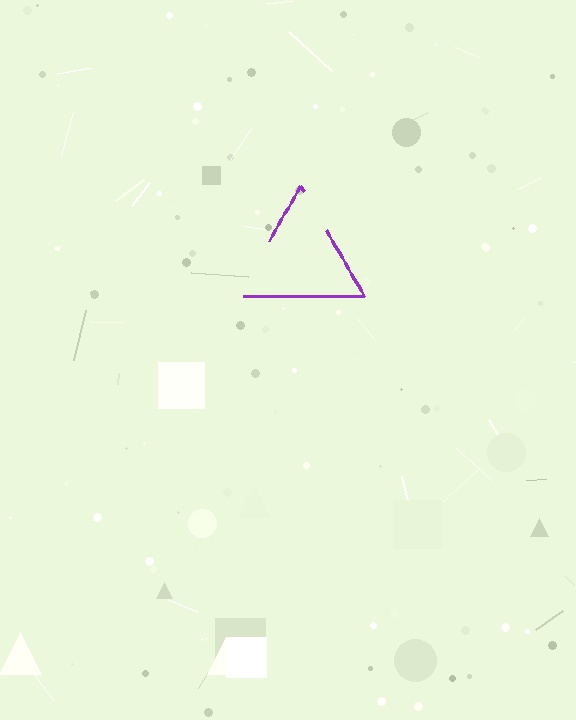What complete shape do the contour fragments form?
The contour fragments form a triangle.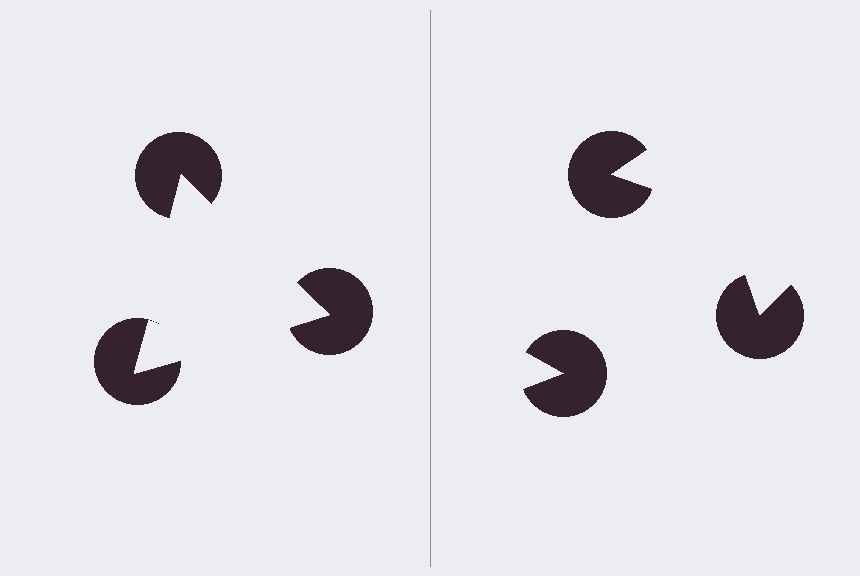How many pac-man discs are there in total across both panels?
6 — 3 on each side.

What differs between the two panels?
The pac-man discs are positioned identically on both sides; only the wedge orientations differ. On the left they align to a triangle; on the right they are misaligned.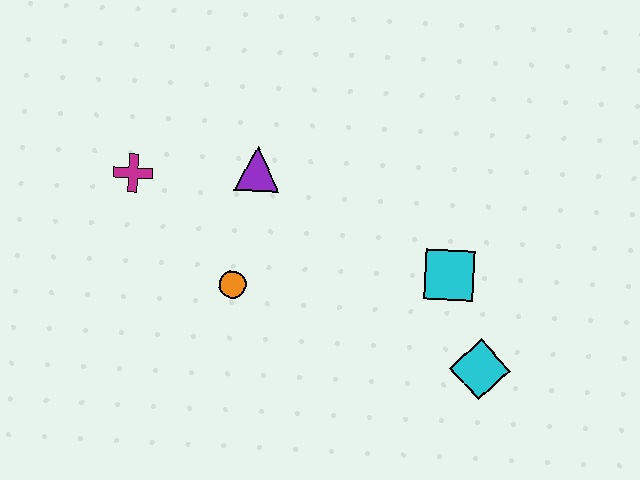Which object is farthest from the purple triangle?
The cyan diamond is farthest from the purple triangle.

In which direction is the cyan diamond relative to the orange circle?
The cyan diamond is to the right of the orange circle.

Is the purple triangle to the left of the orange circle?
No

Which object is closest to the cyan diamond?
The cyan square is closest to the cyan diamond.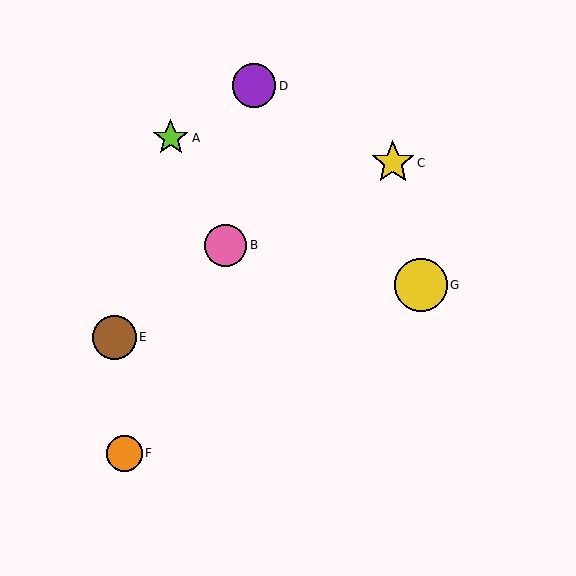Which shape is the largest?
The yellow circle (labeled G) is the largest.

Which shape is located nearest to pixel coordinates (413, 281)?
The yellow circle (labeled G) at (421, 285) is nearest to that location.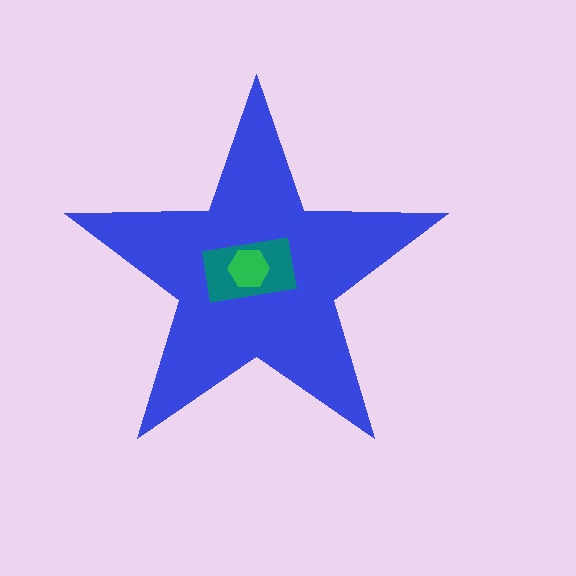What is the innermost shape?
The green hexagon.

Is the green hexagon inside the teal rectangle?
Yes.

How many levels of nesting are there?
3.